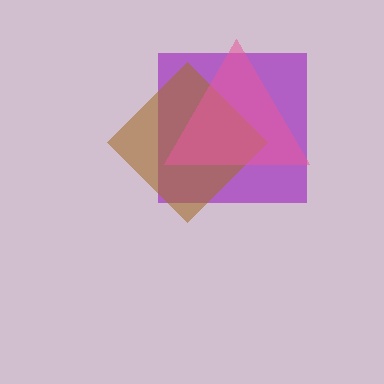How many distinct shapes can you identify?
There are 3 distinct shapes: a purple square, a brown diamond, a pink triangle.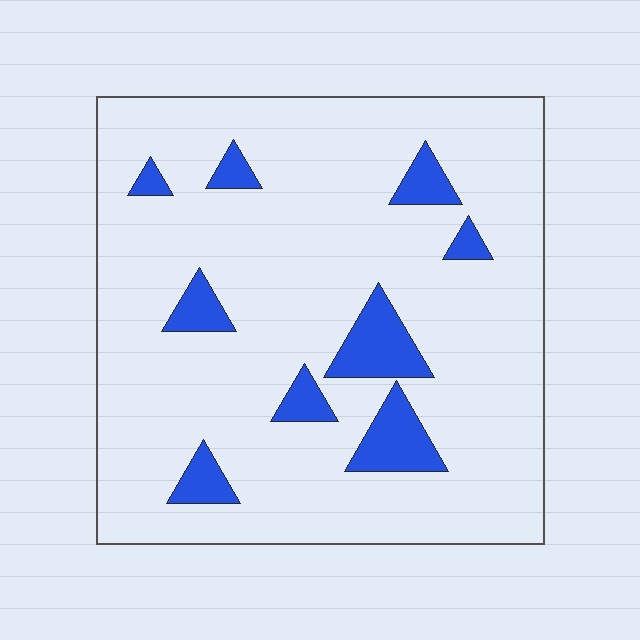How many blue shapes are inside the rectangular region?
9.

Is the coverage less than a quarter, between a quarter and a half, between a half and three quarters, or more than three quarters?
Less than a quarter.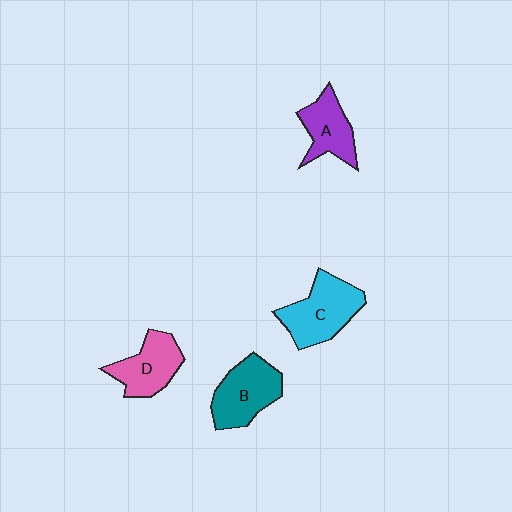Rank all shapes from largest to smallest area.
From largest to smallest: C (cyan), B (teal), D (pink), A (purple).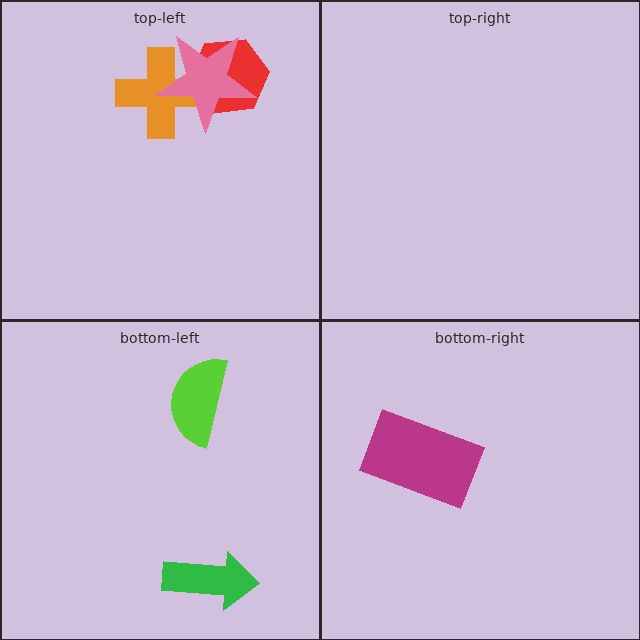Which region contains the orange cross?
The top-left region.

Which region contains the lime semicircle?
The bottom-left region.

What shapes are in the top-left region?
The red hexagon, the orange cross, the pink star.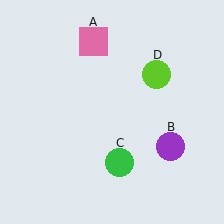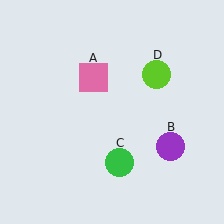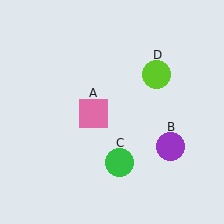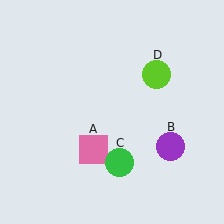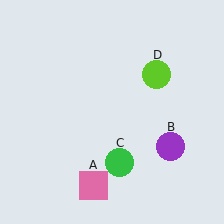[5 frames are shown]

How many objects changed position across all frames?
1 object changed position: pink square (object A).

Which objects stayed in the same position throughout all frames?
Purple circle (object B) and green circle (object C) and lime circle (object D) remained stationary.